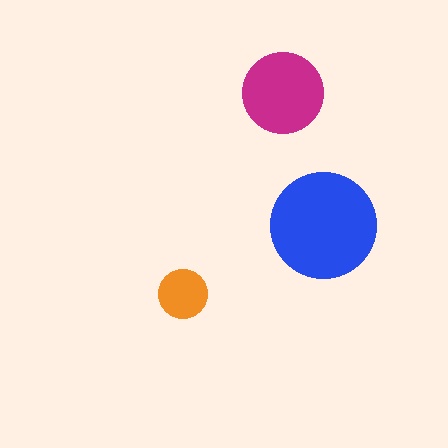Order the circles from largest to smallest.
the blue one, the magenta one, the orange one.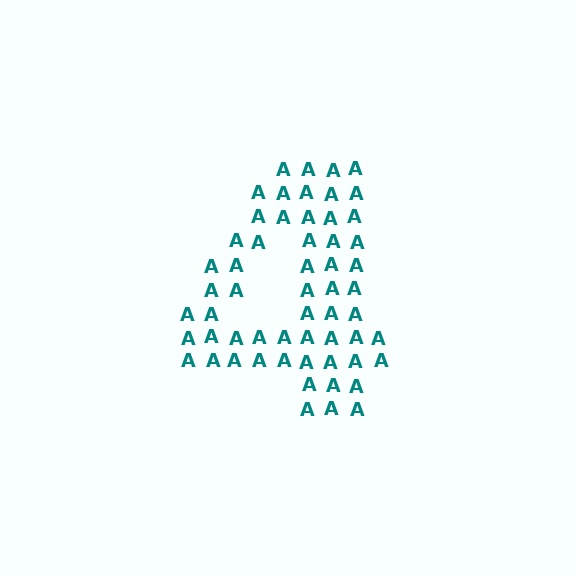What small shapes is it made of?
It is made of small letter A's.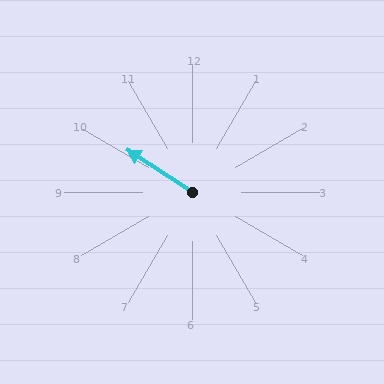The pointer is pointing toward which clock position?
Roughly 10 o'clock.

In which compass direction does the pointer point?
Northwest.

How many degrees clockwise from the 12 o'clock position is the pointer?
Approximately 303 degrees.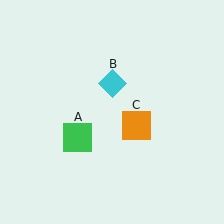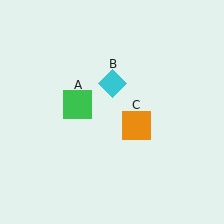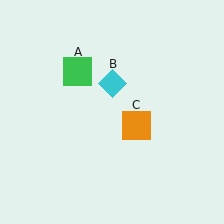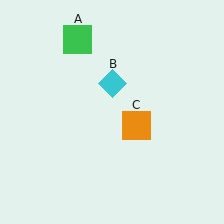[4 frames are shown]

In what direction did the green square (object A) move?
The green square (object A) moved up.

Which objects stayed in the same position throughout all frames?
Cyan diamond (object B) and orange square (object C) remained stationary.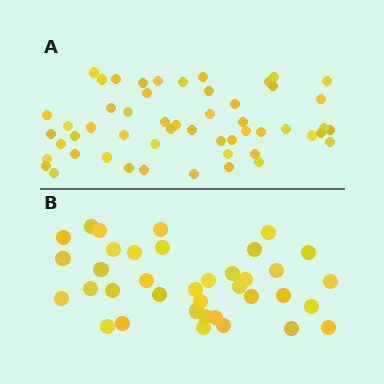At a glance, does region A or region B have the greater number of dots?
Region A (the top region) has more dots.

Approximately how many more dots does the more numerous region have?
Region A has approximately 15 more dots than region B.